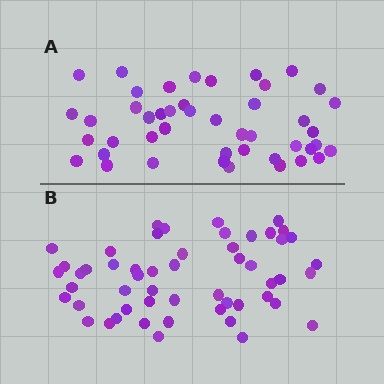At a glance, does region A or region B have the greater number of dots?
Region B (the bottom region) has more dots.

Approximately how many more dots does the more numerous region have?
Region B has roughly 8 or so more dots than region A.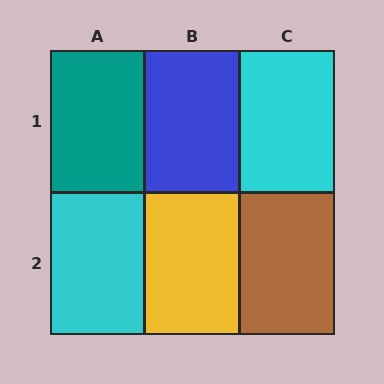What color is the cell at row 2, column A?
Cyan.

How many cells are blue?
1 cell is blue.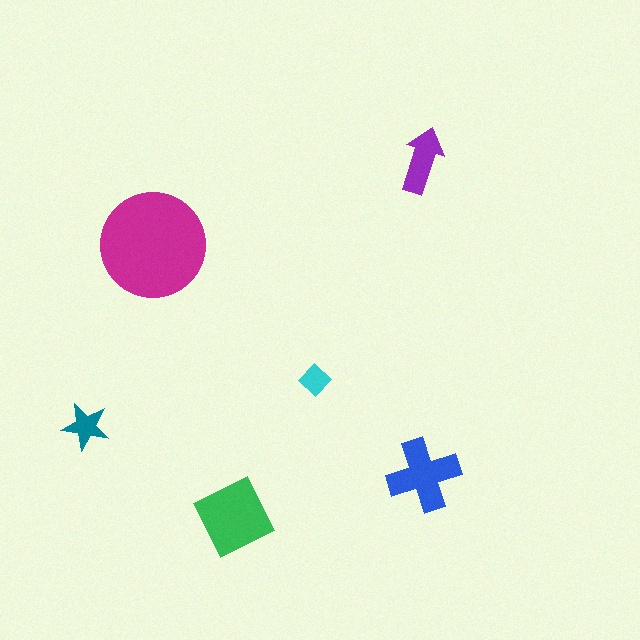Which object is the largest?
The magenta circle.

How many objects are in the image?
There are 6 objects in the image.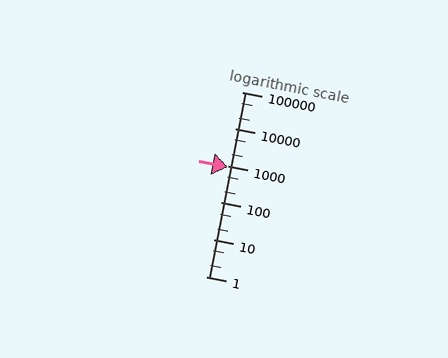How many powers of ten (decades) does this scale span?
The scale spans 5 decades, from 1 to 100000.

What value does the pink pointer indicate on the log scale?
The pointer indicates approximately 950.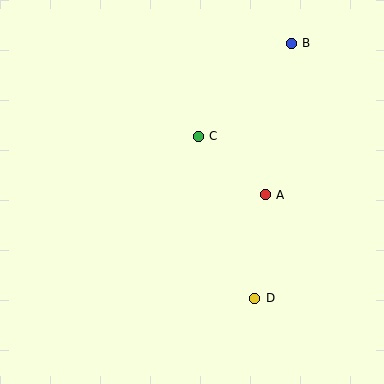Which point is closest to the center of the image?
Point C at (198, 136) is closest to the center.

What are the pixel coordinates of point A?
Point A is at (265, 195).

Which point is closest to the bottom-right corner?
Point D is closest to the bottom-right corner.